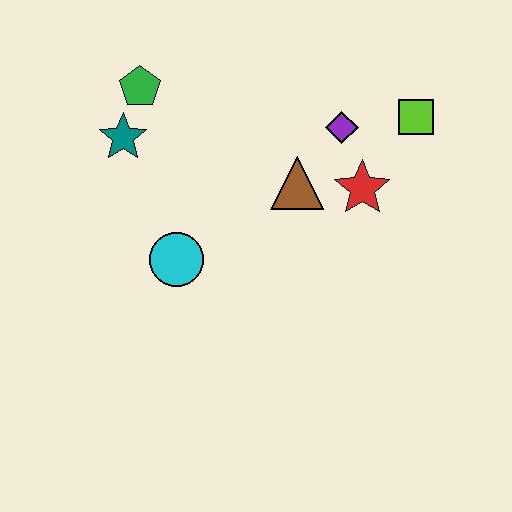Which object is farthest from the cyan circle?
The lime square is farthest from the cyan circle.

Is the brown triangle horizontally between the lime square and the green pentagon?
Yes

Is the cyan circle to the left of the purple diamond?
Yes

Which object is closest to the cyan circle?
The teal star is closest to the cyan circle.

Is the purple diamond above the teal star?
Yes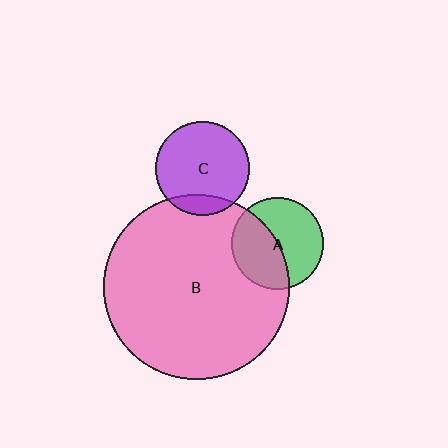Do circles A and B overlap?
Yes.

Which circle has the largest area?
Circle B (pink).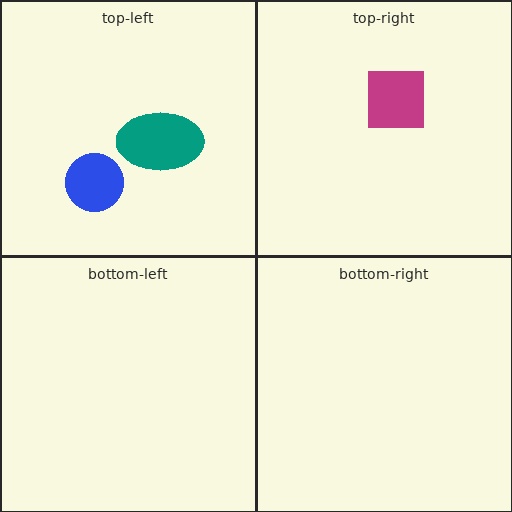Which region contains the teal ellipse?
The top-left region.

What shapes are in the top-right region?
The magenta square.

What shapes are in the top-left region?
The teal ellipse, the blue circle.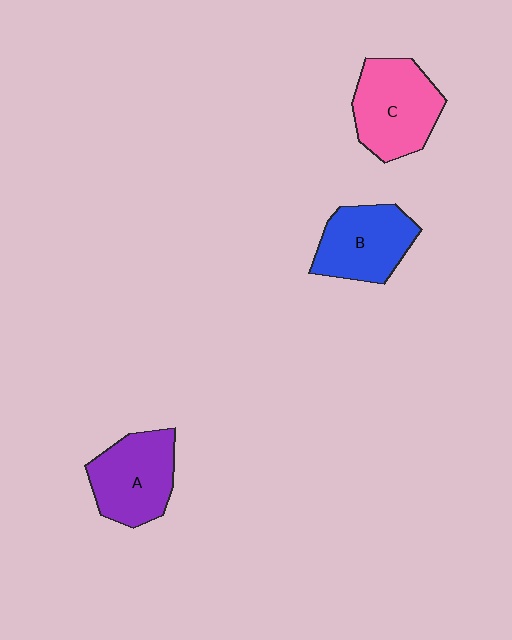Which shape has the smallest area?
Shape B (blue).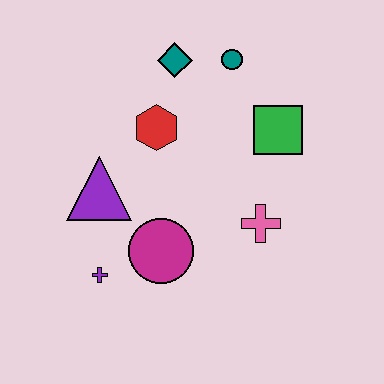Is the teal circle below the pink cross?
No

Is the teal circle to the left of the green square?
Yes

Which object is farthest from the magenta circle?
The teal circle is farthest from the magenta circle.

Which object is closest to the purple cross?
The magenta circle is closest to the purple cross.